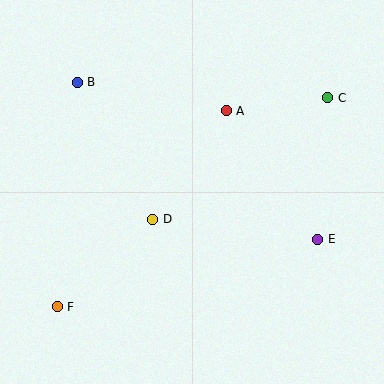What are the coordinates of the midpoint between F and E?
The midpoint between F and E is at (188, 273).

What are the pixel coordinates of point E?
Point E is at (318, 239).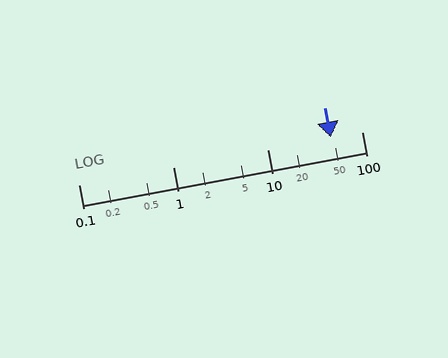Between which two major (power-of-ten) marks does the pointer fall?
The pointer is between 10 and 100.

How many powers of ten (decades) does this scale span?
The scale spans 3 decades, from 0.1 to 100.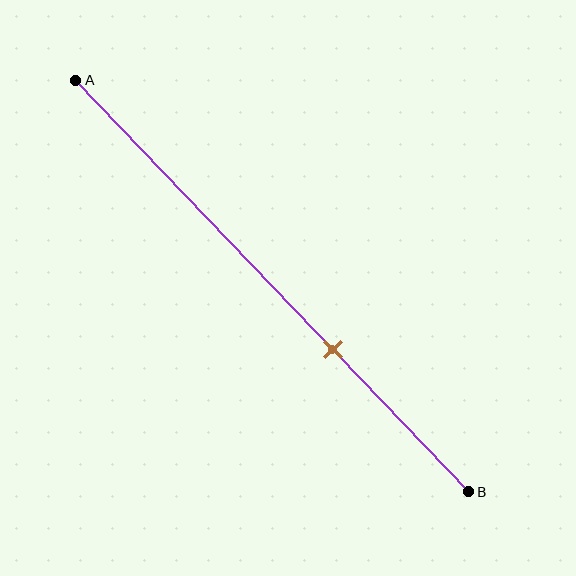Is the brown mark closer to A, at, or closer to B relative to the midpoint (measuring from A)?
The brown mark is closer to point B than the midpoint of segment AB.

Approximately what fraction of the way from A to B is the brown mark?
The brown mark is approximately 65% of the way from A to B.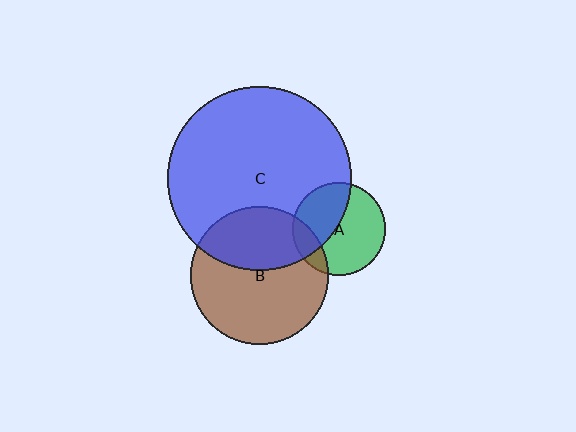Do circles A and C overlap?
Yes.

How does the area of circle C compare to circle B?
Approximately 1.8 times.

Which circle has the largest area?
Circle C (blue).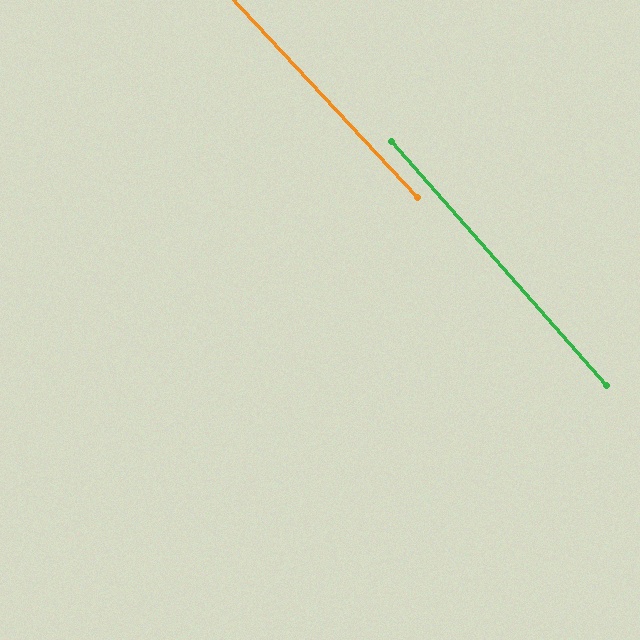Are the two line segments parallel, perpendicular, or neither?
Parallel — their directions differ by only 1.4°.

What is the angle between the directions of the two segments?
Approximately 1 degree.